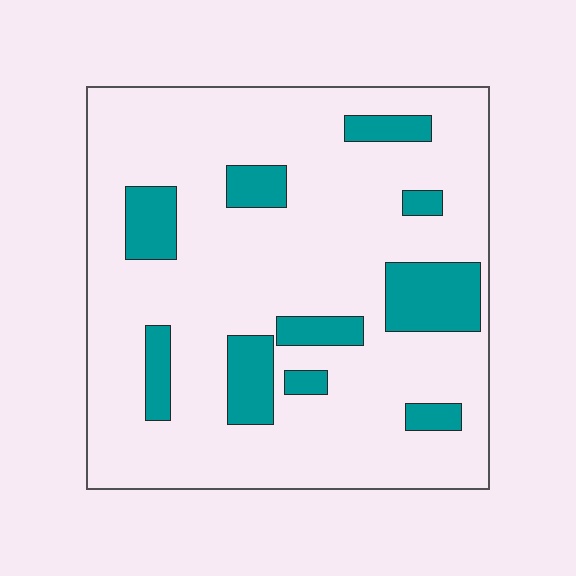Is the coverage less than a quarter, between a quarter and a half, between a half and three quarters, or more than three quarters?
Less than a quarter.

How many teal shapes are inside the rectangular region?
10.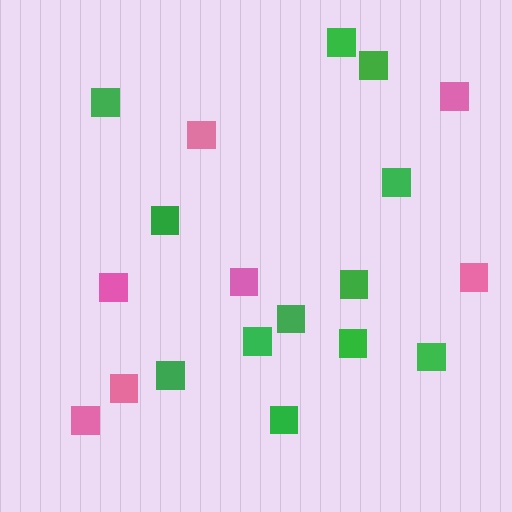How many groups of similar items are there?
There are 2 groups: one group of pink squares (7) and one group of green squares (12).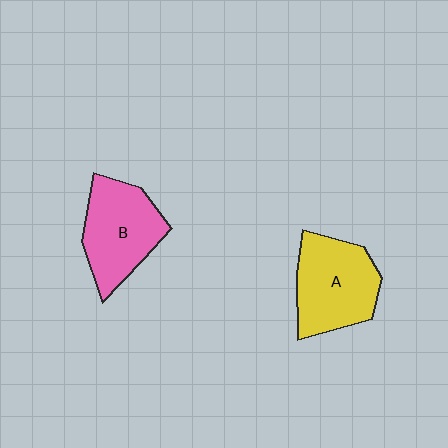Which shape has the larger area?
Shape A (yellow).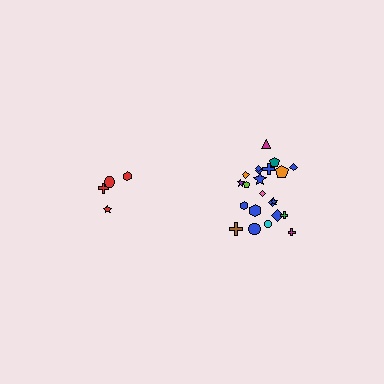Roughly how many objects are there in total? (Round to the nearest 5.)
Roughly 25 objects in total.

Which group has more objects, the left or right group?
The right group.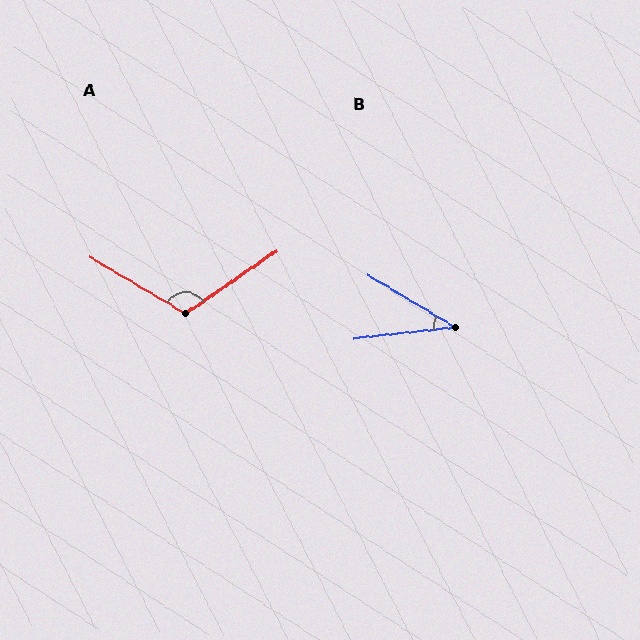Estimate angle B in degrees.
Approximately 37 degrees.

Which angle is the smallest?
B, at approximately 37 degrees.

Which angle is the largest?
A, at approximately 115 degrees.